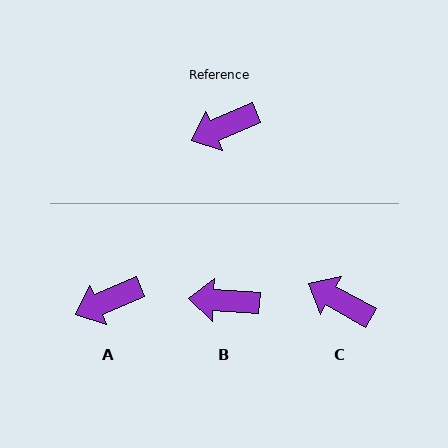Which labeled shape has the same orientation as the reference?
A.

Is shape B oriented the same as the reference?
No, it is off by about 26 degrees.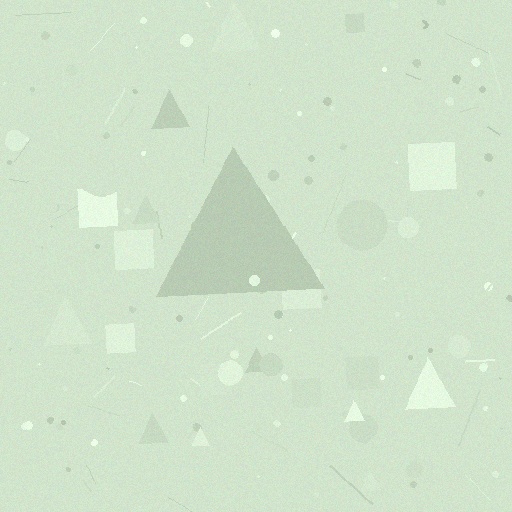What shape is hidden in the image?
A triangle is hidden in the image.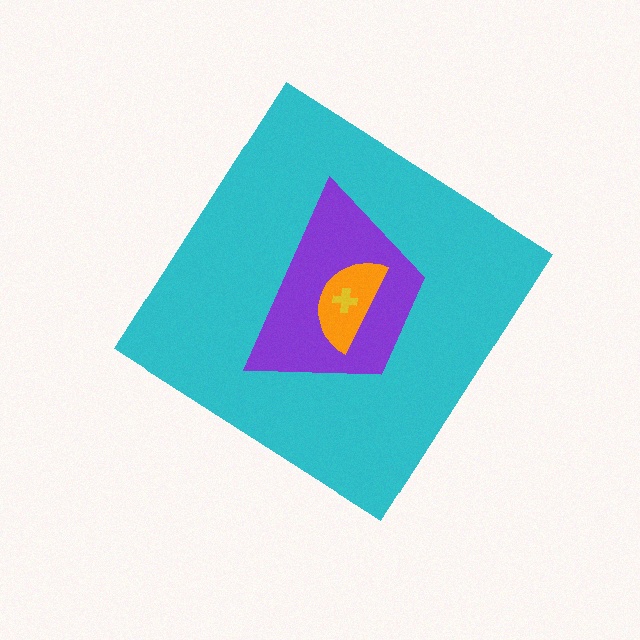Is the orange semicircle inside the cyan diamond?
Yes.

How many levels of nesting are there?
4.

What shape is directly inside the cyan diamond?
The purple trapezoid.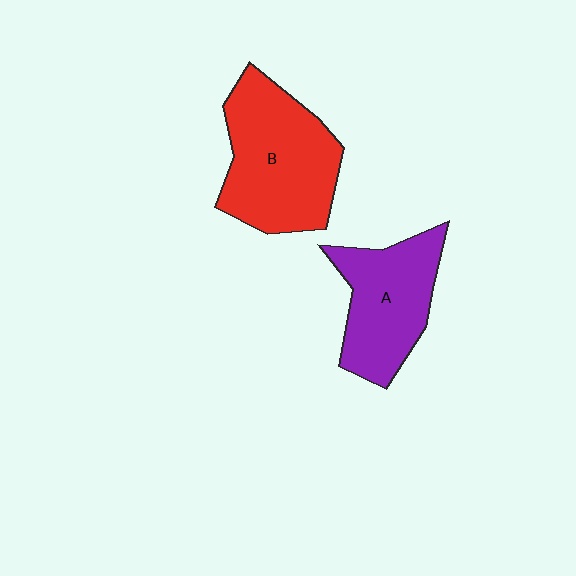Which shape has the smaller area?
Shape A (purple).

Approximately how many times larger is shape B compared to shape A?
Approximately 1.3 times.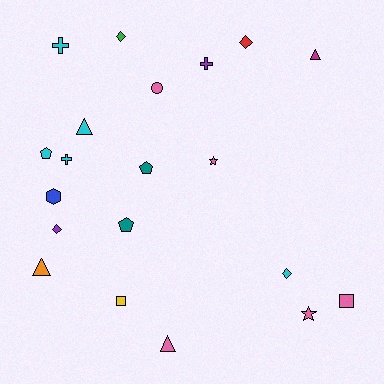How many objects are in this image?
There are 20 objects.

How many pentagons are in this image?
There are 3 pentagons.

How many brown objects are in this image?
There are no brown objects.